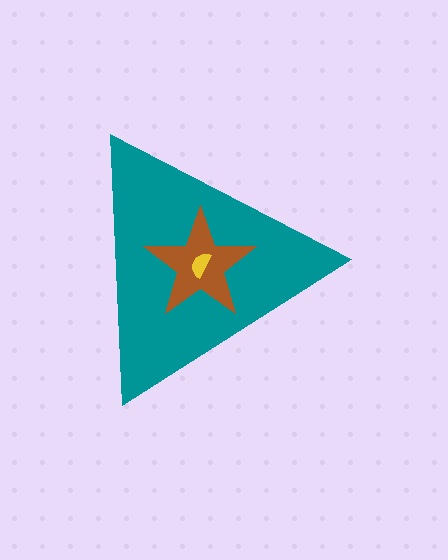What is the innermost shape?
The yellow semicircle.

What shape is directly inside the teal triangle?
The brown star.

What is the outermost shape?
The teal triangle.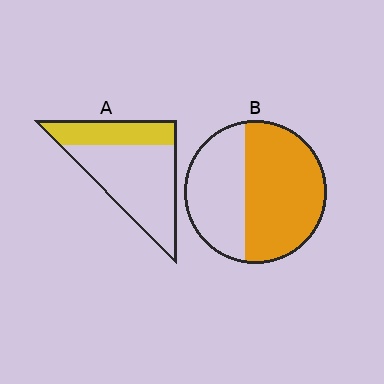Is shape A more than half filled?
No.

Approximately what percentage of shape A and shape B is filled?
A is approximately 30% and B is approximately 60%.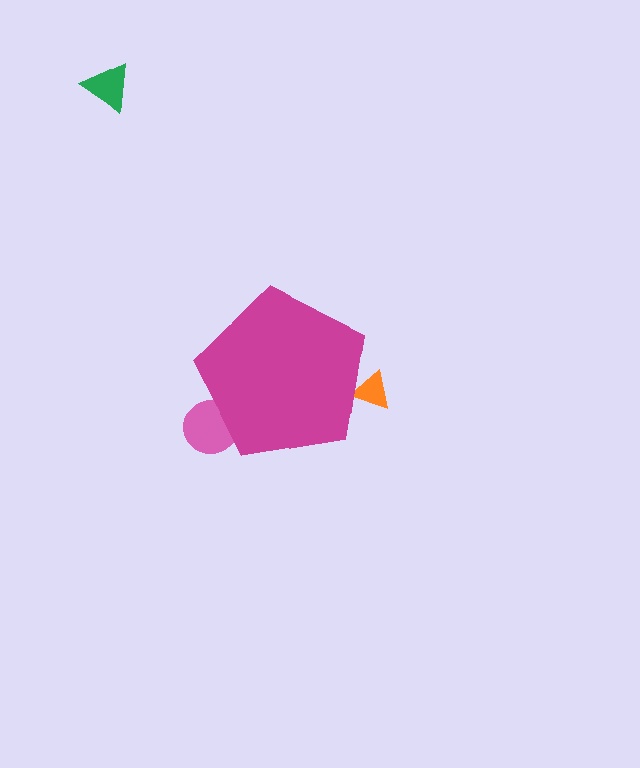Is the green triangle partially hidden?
No, the green triangle is fully visible.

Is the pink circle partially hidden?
Yes, the pink circle is partially hidden behind the magenta pentagon.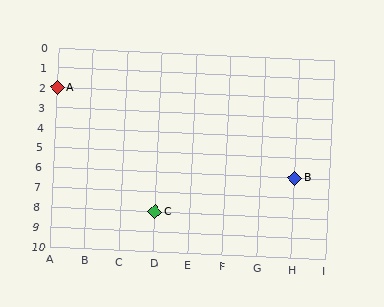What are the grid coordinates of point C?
Point C is at grid coordinates (D, 8).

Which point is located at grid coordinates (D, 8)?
Point C is at (D, 8).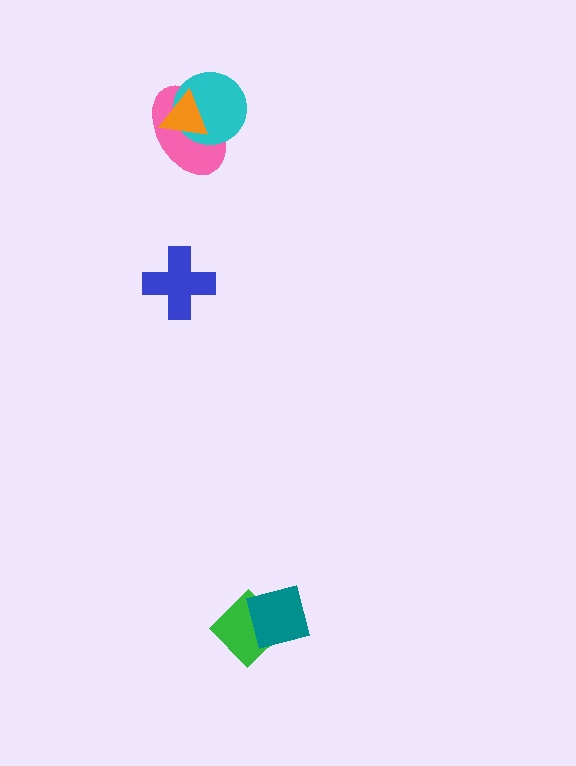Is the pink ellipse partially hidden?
Yes, it is partially covered by another shape.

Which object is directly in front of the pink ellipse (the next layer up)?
The cyan circle is directly in front of the pink ellipse.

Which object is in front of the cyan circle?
The orange triangle is in front of the cyan circle.